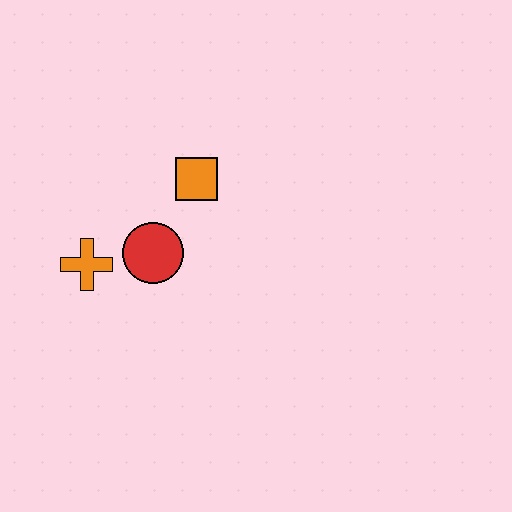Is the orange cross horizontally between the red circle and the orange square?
No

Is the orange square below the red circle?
No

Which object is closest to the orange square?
The red circle is closest to the orange square.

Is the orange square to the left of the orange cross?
No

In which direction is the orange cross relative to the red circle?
The orange cross is to the left of the red circle.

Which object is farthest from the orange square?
The orange cross is farthest from the orange square.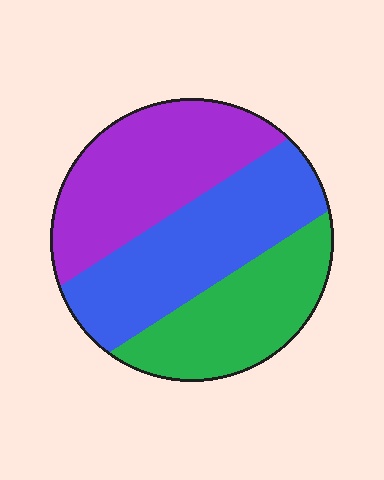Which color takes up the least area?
Green, at roughly 30%.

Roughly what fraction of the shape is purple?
Purple takes up about one third (1/3) of the shape.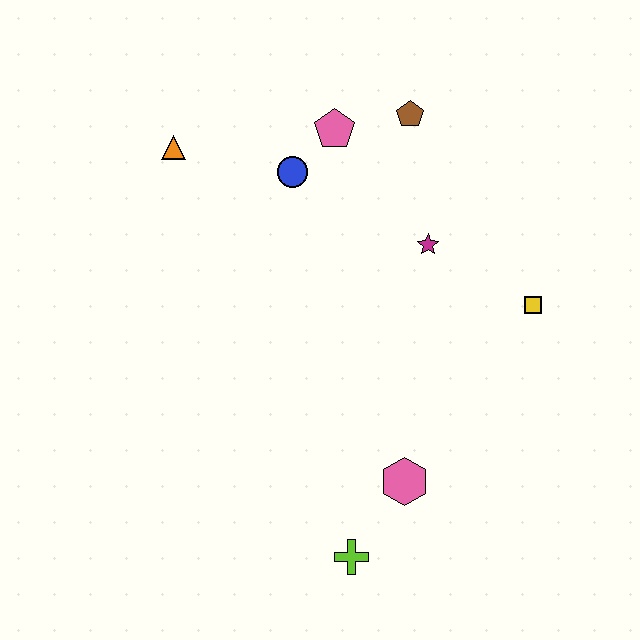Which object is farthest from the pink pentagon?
The lime cross is farthest from the pink pentagon.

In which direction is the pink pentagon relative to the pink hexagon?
The pink pentagon is above the pink hexagon.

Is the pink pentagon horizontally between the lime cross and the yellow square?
No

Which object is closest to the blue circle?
The pink pentagon is closest to the blue circle.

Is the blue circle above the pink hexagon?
Yes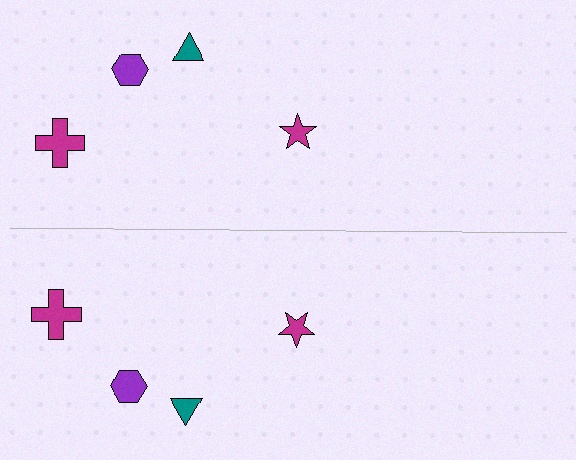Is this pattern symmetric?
Yes, this pattern has bilateral (reflection) symmetry.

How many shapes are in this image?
There are 8 shapes in this image.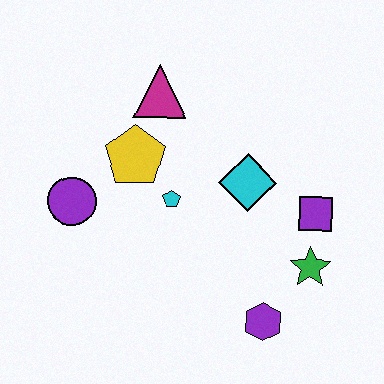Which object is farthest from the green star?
The purple circle is farthest from the green star.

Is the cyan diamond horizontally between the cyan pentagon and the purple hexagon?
Yes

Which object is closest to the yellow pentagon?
The cyan pentagon is closest to the yellow pentagon.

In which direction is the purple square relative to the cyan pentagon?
The purple square is to the right of the cyan pentagon.